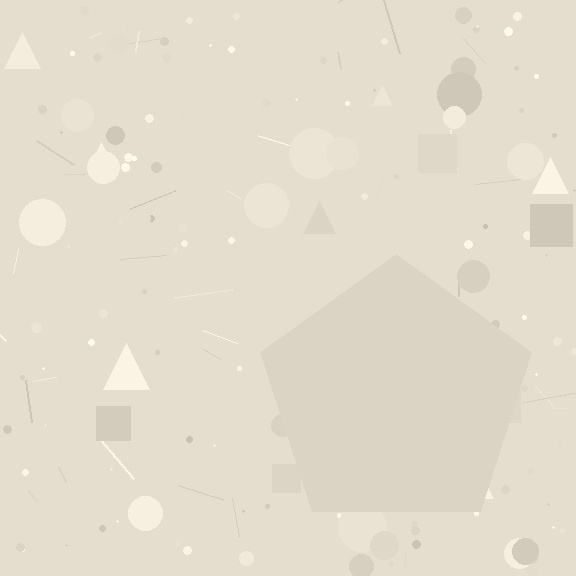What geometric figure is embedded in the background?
A pentagon is embedded in the background.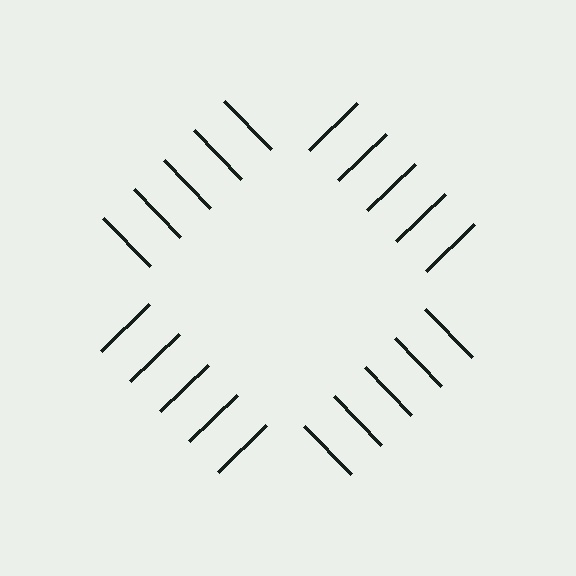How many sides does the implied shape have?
4 sides — the line-ends trace a square.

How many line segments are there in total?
20 — 5 along each of the 4 edges.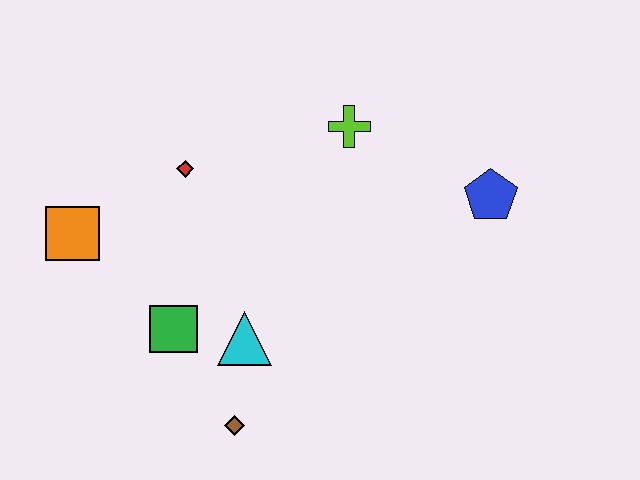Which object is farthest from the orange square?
The blue pentagon is farthest from the orange square.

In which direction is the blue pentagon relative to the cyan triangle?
The blue pentagon is to the right of the cyan triangle.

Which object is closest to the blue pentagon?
The lime cross is closest to the blue pentagon.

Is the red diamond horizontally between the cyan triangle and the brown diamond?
No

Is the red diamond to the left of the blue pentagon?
Yes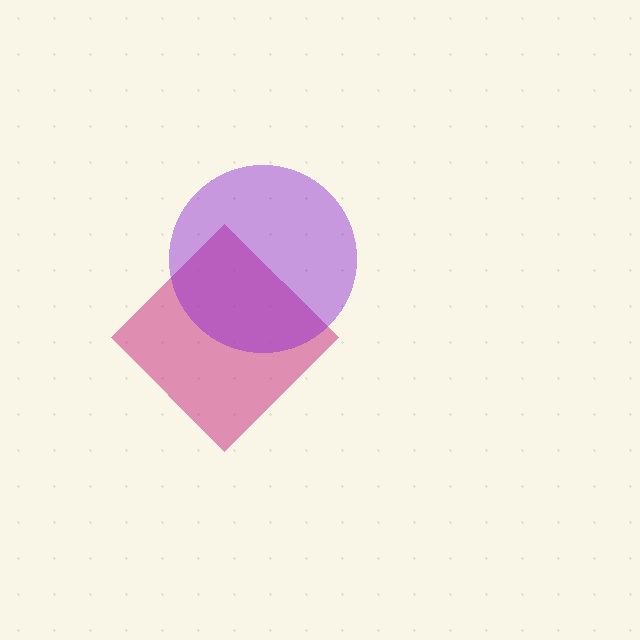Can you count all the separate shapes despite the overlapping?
Yes, there are 2 separate shapes.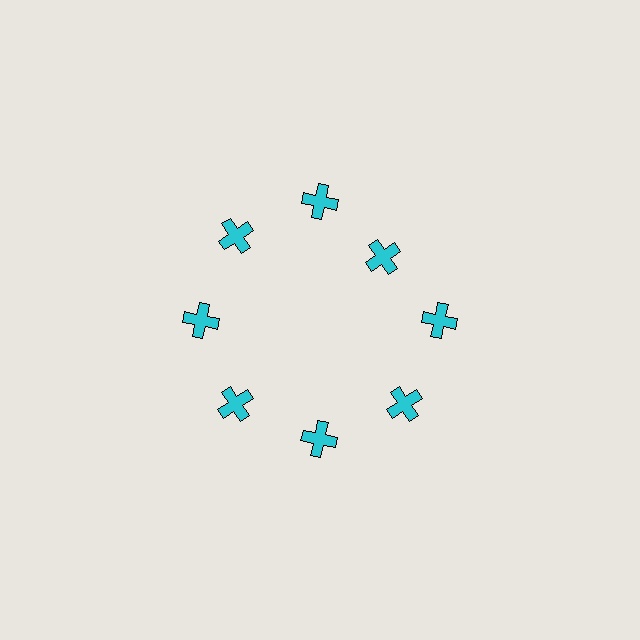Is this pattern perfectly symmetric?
No. The 8 cyan crosses are arranged in a ring, but one element near the 2 o'clock position is pulled inward toward the center, breaking the 8-fold rotational symmetry.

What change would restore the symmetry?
The symmetry would be restored by moving it outward, back onto the ring so that all 8 crosses sit at equal angles and equal distance from the center.